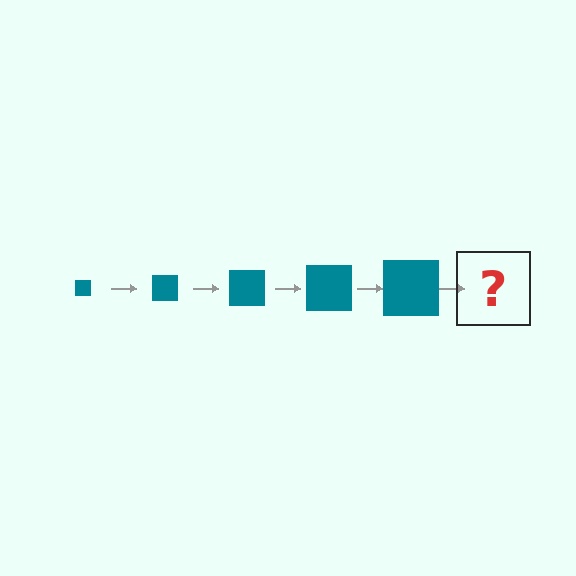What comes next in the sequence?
The next element should be a teal square, larger than the previous one.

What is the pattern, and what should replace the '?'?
The pattern is that the square gets progressively larger each step. The '?' should be a teal square, larger than the previous one.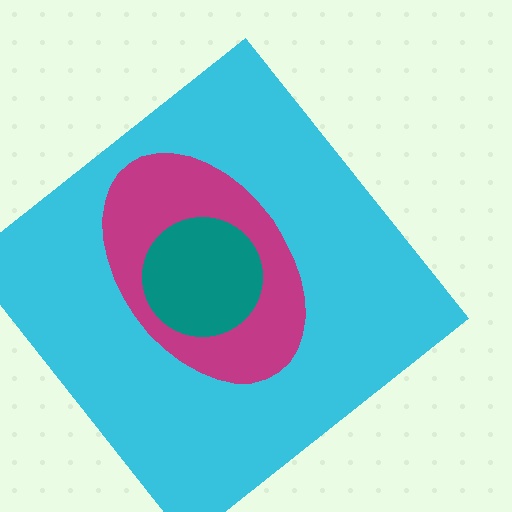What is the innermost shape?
The teal circle.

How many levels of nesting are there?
3.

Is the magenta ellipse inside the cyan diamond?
Yes.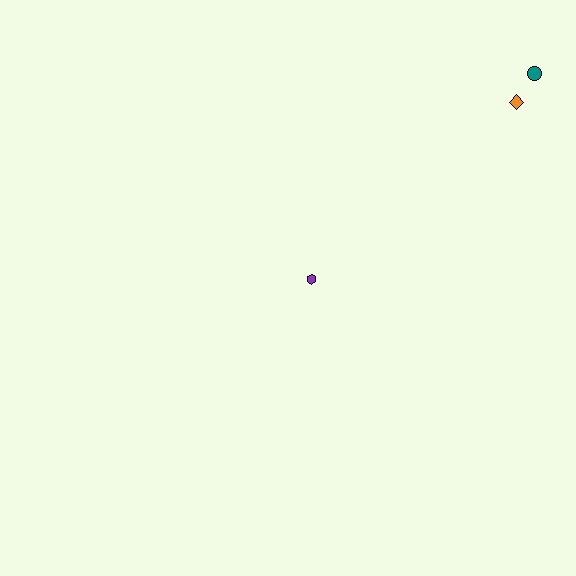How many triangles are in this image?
There are no triangles.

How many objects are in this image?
There are 3 objects.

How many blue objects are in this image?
There are no blue objects.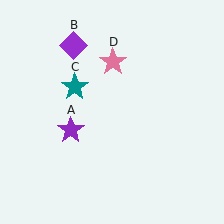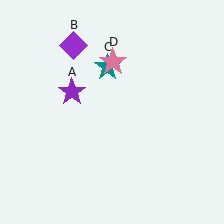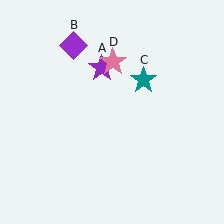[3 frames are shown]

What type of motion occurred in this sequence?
The purple star (object A), teal star (object C) rotated clockwise around the center of the scene.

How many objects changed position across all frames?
2 objects changed position: purple star (object A), teal star (object C).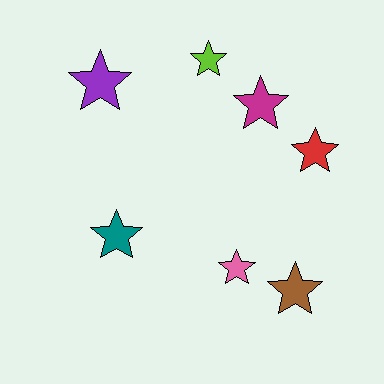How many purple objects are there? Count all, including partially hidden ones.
There is 1 purple object.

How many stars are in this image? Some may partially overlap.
There are 7 stars.